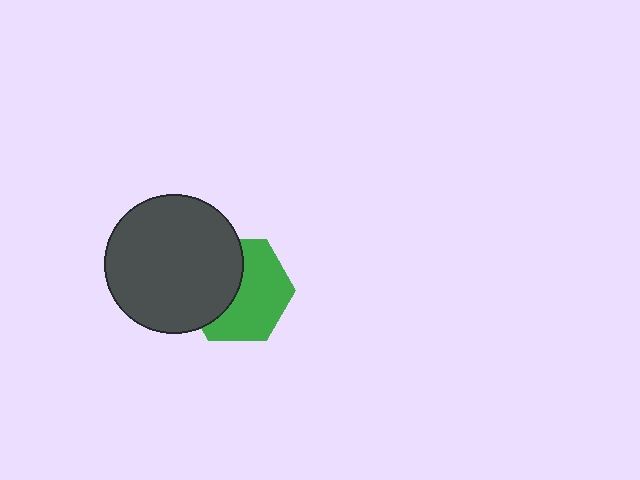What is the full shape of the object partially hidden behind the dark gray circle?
The partially hidden object is a green hexagon.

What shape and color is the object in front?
The object in front is a dark gray circle.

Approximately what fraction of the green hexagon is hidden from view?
Roughly 43% of the green hexagon is hidden behind the dark gray circle.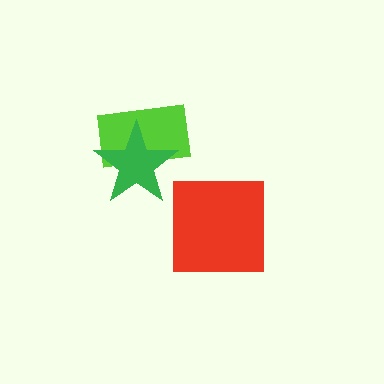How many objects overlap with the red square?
0 objects overlap with the red square.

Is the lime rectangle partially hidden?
Yes, it is partially covered by another shape.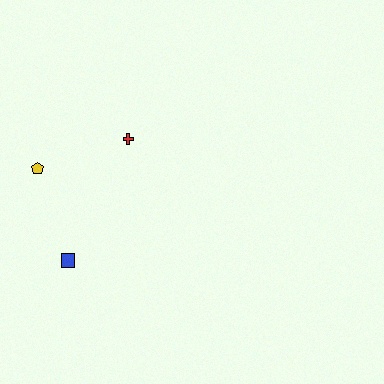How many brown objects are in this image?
There are no brown objects.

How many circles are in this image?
There are no circles.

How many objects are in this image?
There are 3 objects.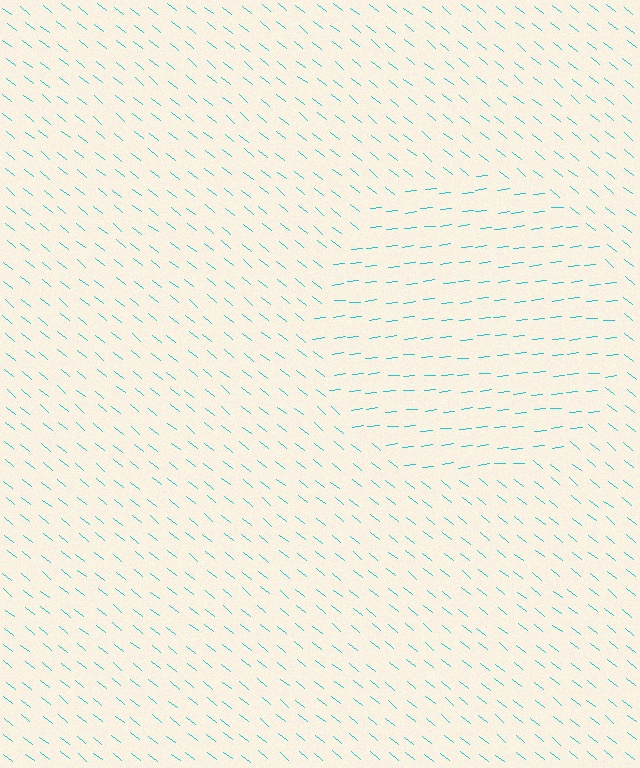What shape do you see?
I see a circle.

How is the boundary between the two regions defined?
The boundary is defined purely by a change in line orientation (approximately 45 degrees difference). All lines are the same color and thickness.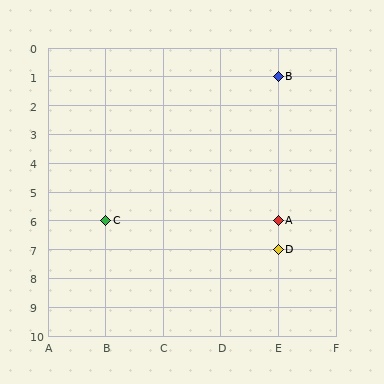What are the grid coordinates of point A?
Point A is at grid coordinates (E, 6).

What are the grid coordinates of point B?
Point B is at grid coordinates (E, 1).